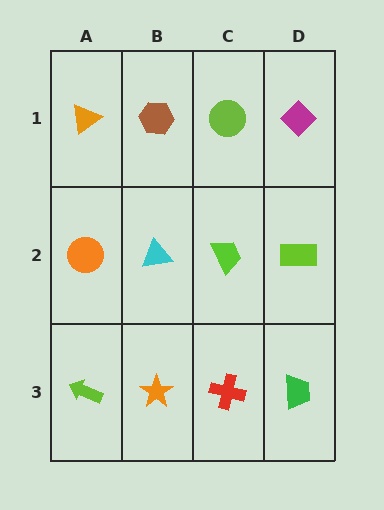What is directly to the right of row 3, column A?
An orange star.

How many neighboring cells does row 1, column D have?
2.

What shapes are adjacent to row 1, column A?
An orange circle (row 2, column A), a brown hexagon (row 1, column B).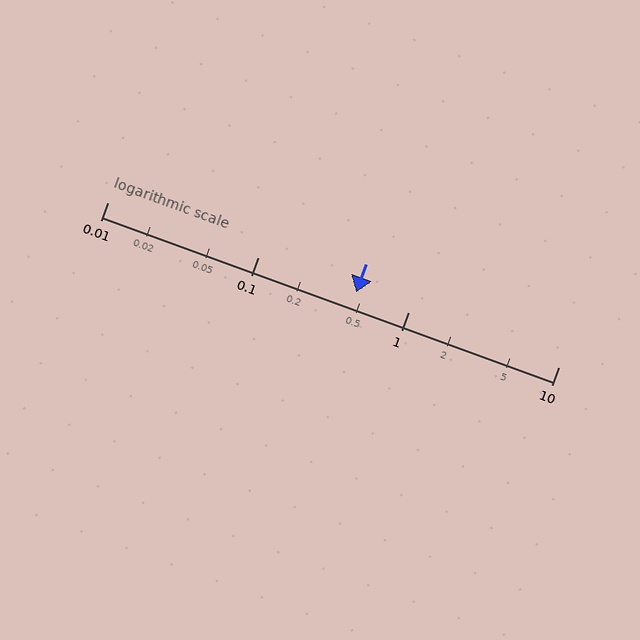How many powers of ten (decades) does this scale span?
The scale spans 3 decades, from 0.01 to 10.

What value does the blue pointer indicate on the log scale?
The pointer indicates approximately 0.45.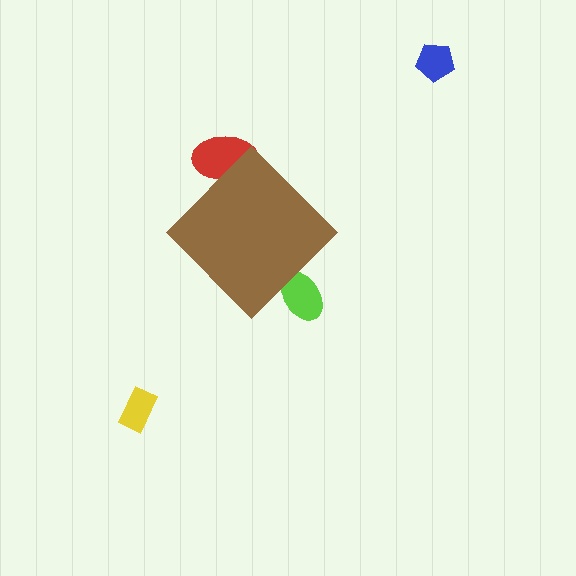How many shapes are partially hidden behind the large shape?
2 shapes are partially hidden.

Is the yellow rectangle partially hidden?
No, the yellow rectangle is fully visible.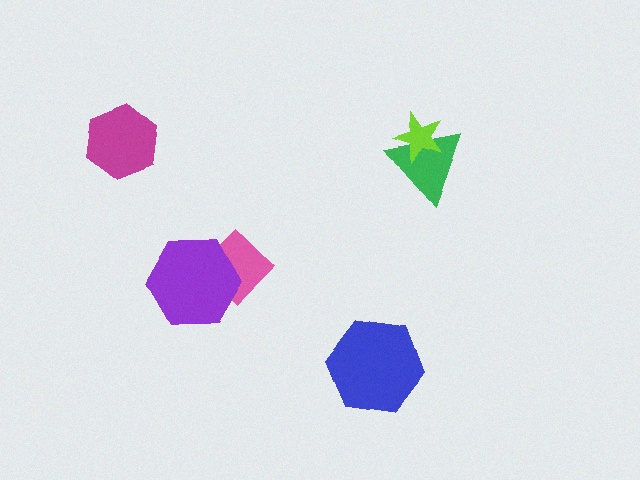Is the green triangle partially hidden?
Yes, it is partially covered by another shape.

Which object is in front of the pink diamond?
The purple hexagon is in front of the pink diamond.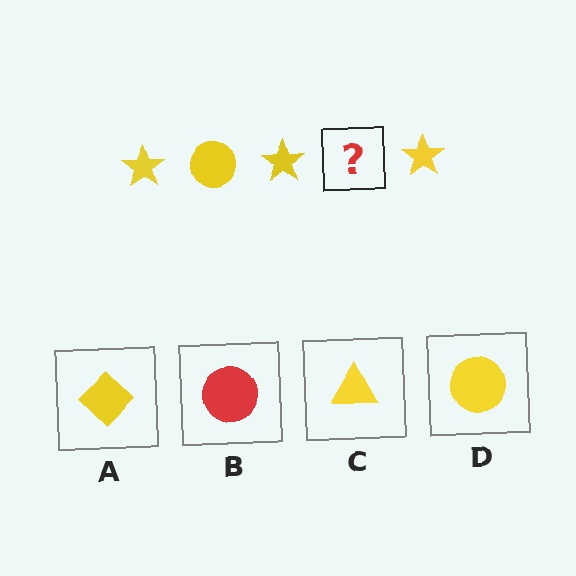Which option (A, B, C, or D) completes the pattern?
D.